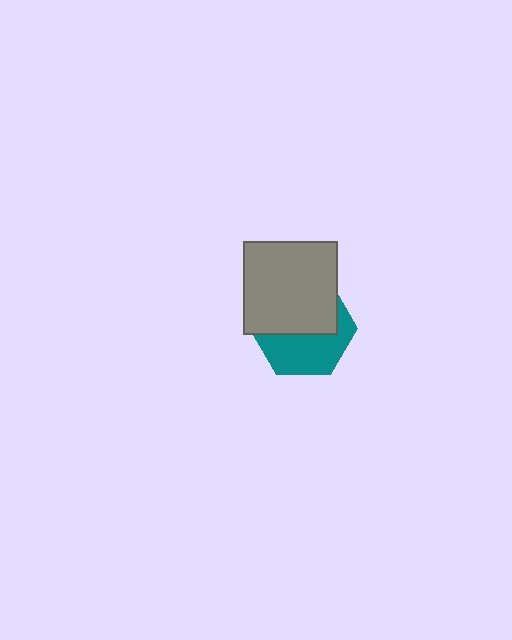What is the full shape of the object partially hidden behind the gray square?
The partially hidden object is a teal hexagon.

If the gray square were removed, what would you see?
You would see the complete teal hexagon.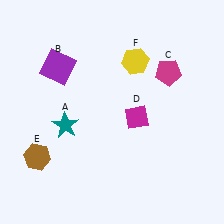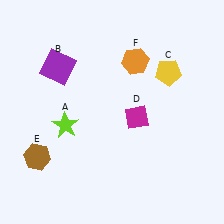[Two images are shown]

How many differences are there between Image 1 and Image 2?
There are 3 differences between the two images.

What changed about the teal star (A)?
In Image 1, A is teal. In Image 2, it changed to lime.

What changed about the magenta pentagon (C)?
In Image 1, C is magenta. In Image 2, it changed to yellow.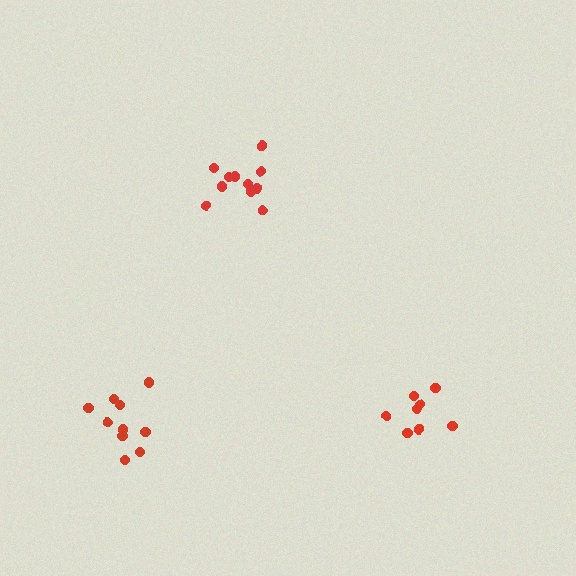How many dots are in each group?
Group 1: 11 dots, Group 2: 8 dots, Group 3: 10 dots (29 total).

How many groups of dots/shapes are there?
There are 3 groups.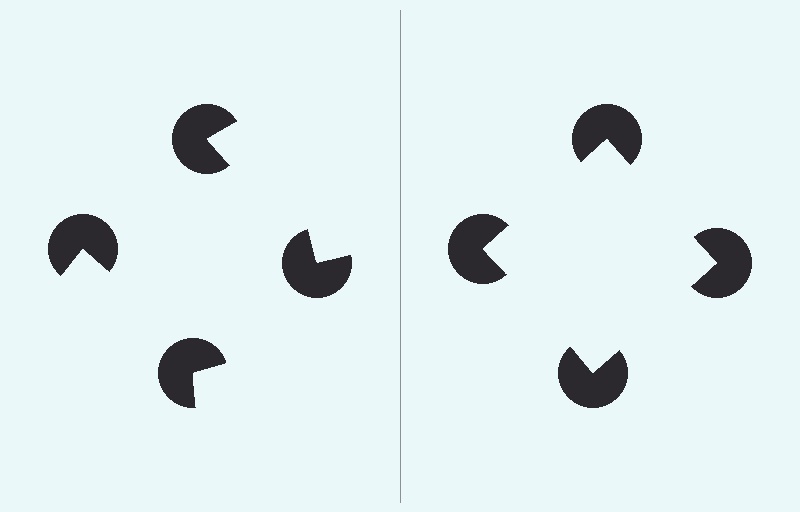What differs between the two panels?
The pac-man discs are positioned identically on both sides; only the wedge orientations differ. On the right they align to a square; on the left they are misaligned.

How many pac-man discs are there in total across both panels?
8 — 4 on each side.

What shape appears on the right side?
An illusory square.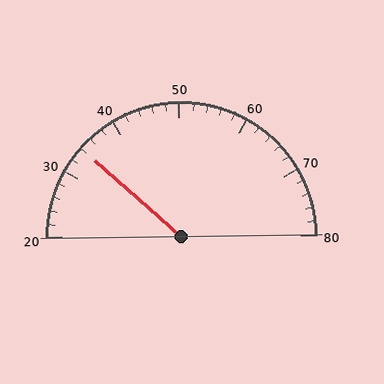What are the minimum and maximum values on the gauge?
The gauge ranges from 20 to 80.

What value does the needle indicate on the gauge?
The needle indicates approximately 34.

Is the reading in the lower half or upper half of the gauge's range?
The reading is in the lower half of the range (20 to 80).